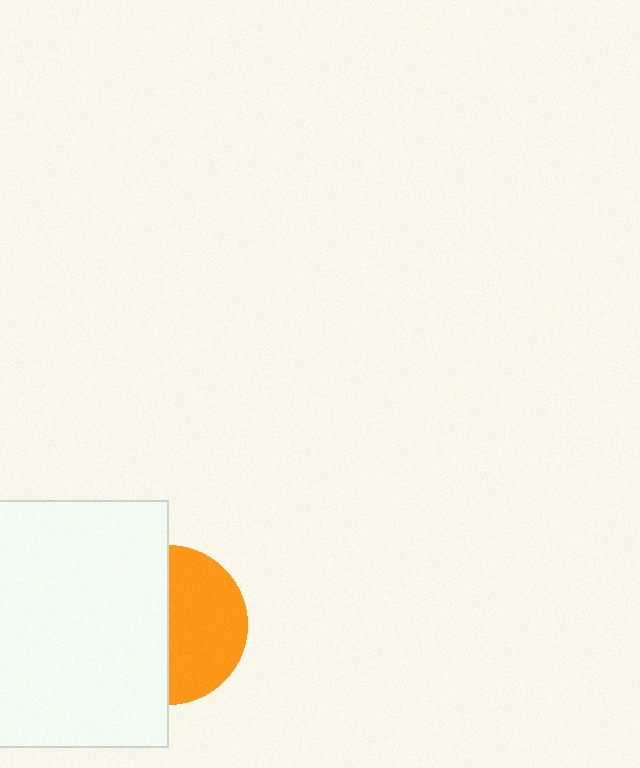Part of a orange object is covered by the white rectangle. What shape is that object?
It is a circle.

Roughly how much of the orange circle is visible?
About half of it is visible (roughly 49%).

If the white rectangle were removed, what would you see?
You would see the complete orange circle.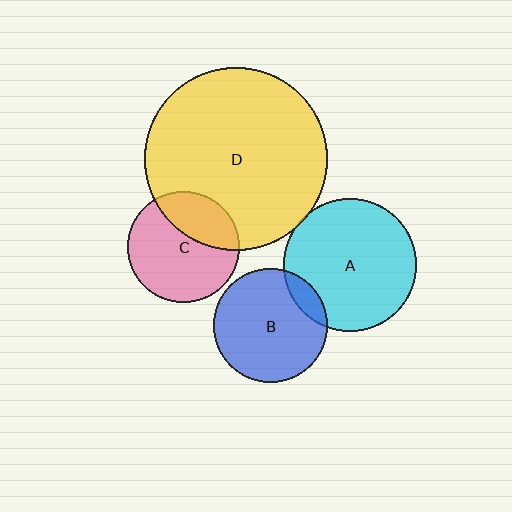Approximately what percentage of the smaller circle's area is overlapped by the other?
Approximately 30%.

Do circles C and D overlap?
Yes.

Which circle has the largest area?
Circle D (yellow).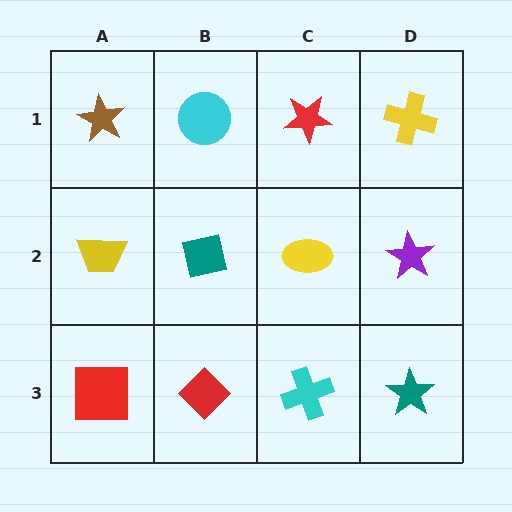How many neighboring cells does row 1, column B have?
3.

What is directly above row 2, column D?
A yellow cross.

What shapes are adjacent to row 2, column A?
A brown star (row 1, column A), a red square (row 3, column A), a teal square (row 2, column B).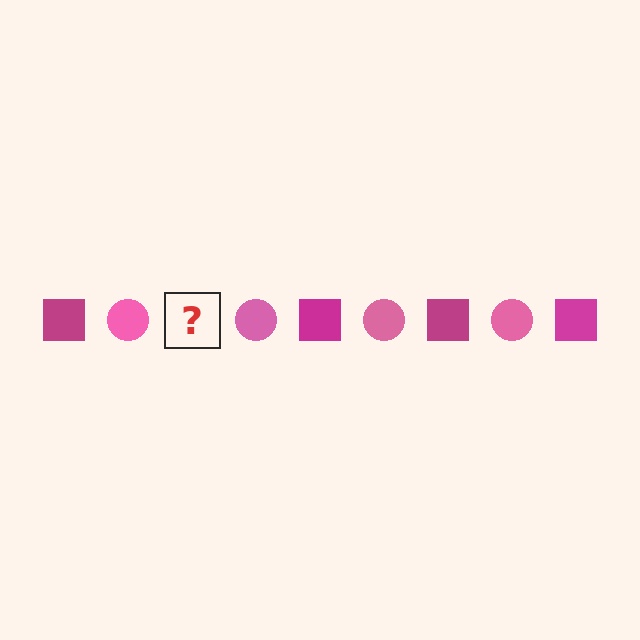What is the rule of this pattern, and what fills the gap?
The rule is that the pattern alternates between magenta square and pink circle. The gap should be filled with a magenta square.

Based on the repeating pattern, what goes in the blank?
The blank should be a magenta square.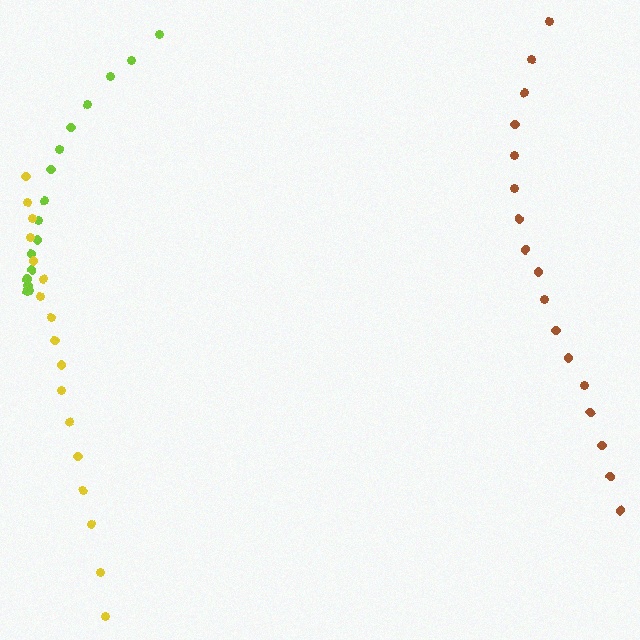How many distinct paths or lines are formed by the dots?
There are 3 distinct paths.